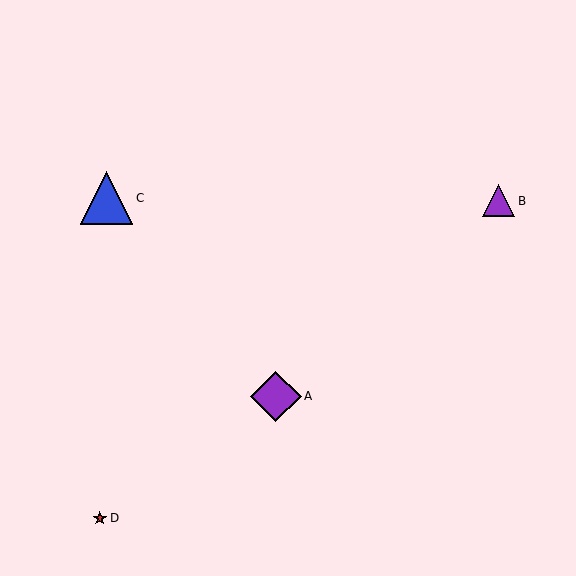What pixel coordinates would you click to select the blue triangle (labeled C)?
Click at (107, 198) to select the blue triangle C.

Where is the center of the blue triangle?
The center of the blue triangle is at (107, 198).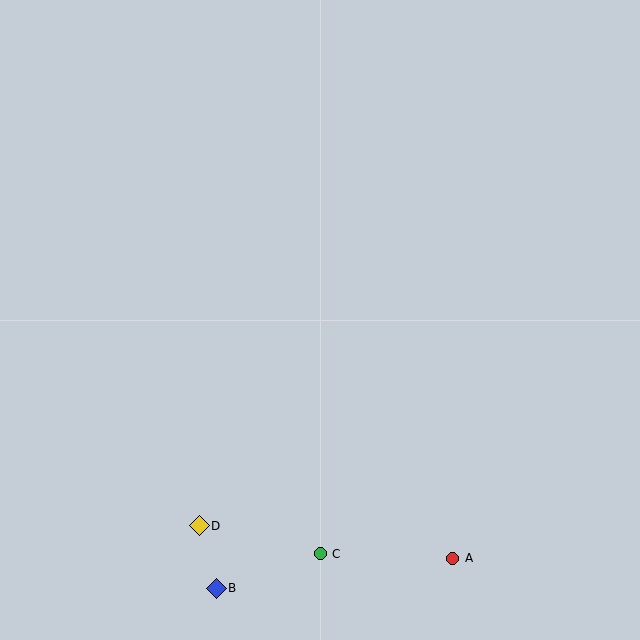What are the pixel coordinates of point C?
Point C is at (320, 554).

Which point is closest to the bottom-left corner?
Point B is closest to the bottom-left corner.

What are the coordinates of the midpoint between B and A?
The midpoint between B and A is at (335, 573).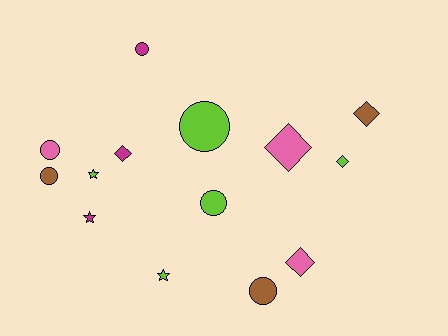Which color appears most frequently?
Lime, with 5 objects.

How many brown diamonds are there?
There is 1 brown diamond.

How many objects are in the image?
There are 14 objects.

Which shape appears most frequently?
Circle, with 6 objects.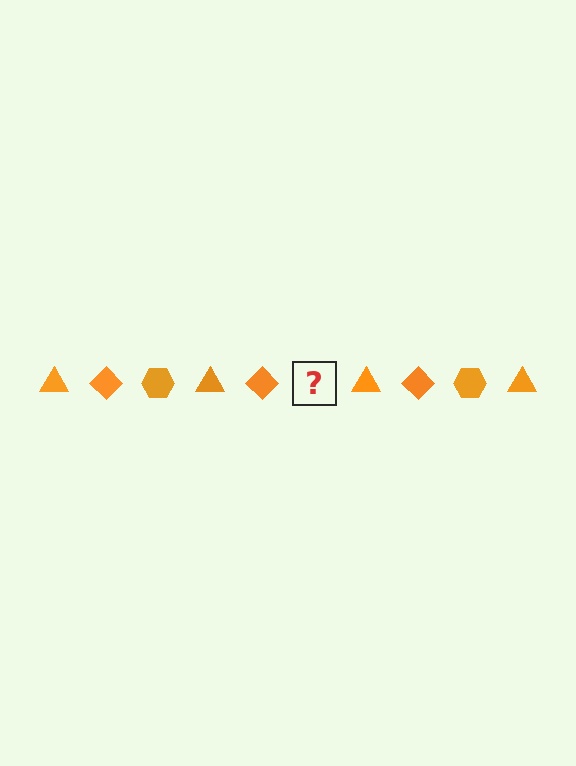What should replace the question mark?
The question mark should be replaced with an orange hexagon.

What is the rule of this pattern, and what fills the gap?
The rule is that the pattern cycles through triangle, diamond, hexagon shapes in orange. The gap should be filled with an orange hexagon.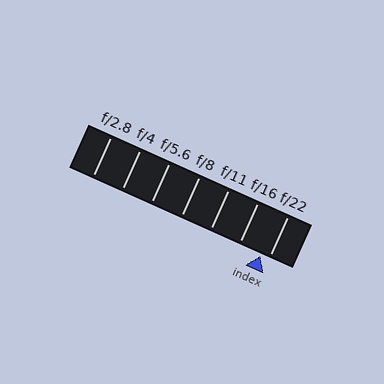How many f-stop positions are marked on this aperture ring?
There are 7 f-stop positions marked.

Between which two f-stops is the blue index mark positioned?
The index mark is between f/16 and f/22.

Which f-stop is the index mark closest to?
The index mark is closest to f/22.